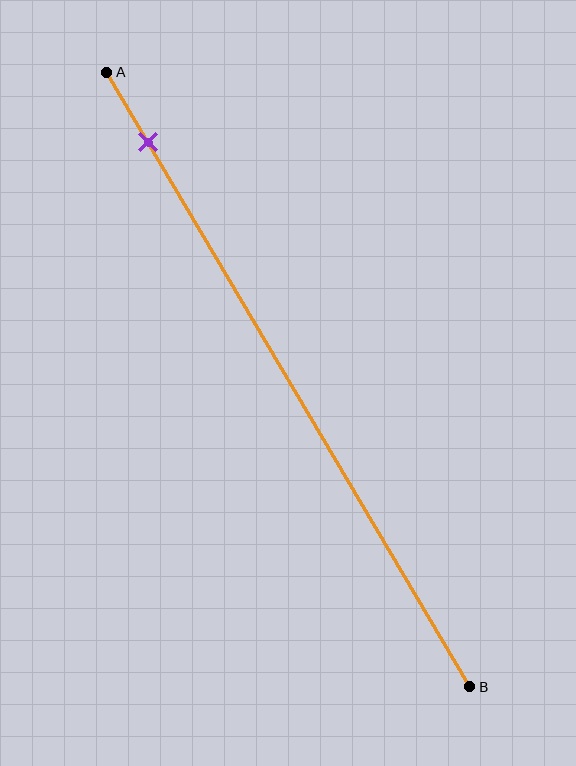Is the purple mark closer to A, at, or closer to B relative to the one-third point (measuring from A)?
The purple mark is closer to point A than the one-third point of segment AB.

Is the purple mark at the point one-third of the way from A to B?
No, the mark is at about 10% from A, not at the 33% one-third point.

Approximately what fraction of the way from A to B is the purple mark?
The purple mark is approximately 10% of the way from A to B.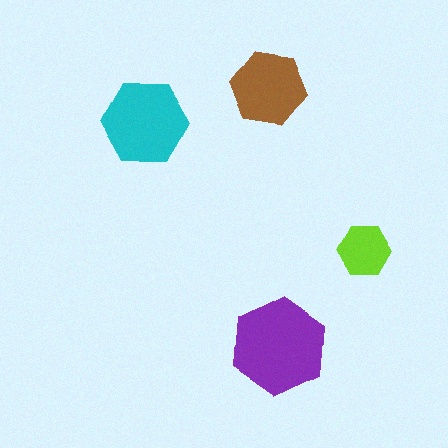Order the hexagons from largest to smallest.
the purple one, the cyan one, the brown one, the lime one.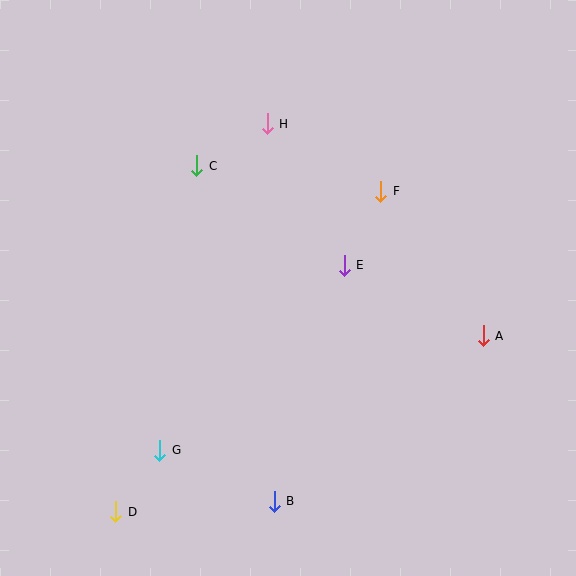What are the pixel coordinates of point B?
Point B is at (274, 501).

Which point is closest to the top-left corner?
Point C is closest to the top-left corner.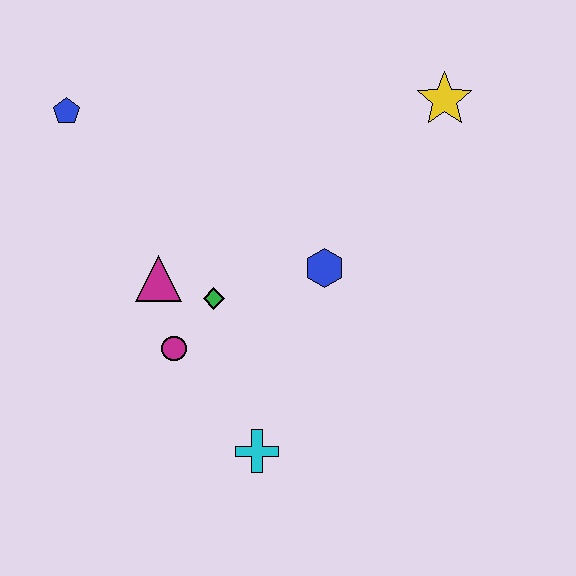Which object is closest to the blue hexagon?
The green diamond is closest to the blue hexagon.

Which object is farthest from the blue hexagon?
The blue pentagon is farthest from the blue hexagon.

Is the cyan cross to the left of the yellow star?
Yes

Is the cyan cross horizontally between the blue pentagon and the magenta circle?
No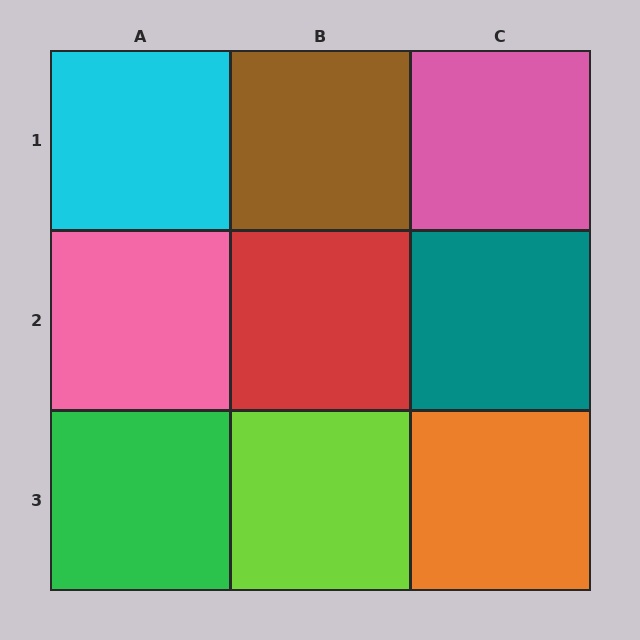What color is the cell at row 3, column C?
Orange.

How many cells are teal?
1 cell is teal.